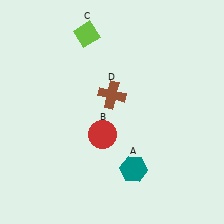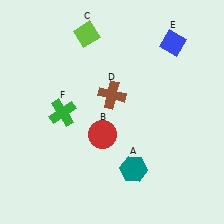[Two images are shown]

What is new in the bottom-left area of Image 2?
A green cross (F) was added in the bottom-left area of Image 2.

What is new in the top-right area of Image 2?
A blue diamond (E) was added in the top-right area of Image 2.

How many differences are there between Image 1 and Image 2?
There are 2 differences between the two images.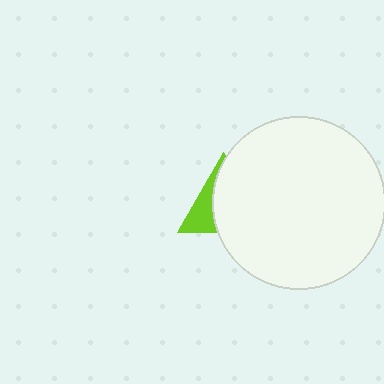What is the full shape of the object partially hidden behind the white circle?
The partially hidden object is a lime triangle.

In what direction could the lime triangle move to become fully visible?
The lime triangle could move left. That would shift it out from behind the white circle entirely.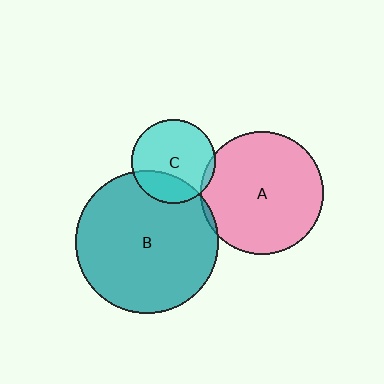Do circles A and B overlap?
Yes.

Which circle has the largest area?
Circle B (teal).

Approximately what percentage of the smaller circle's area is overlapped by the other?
Approximately 5%.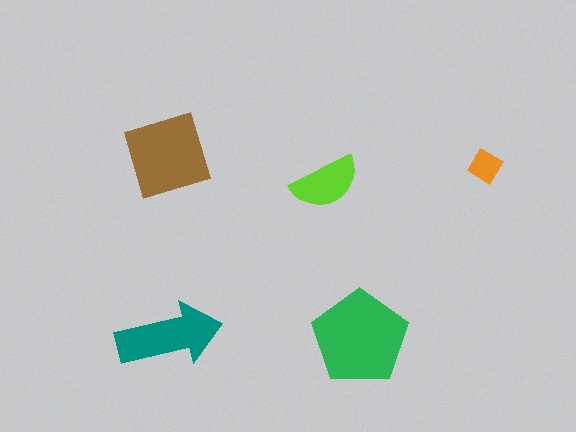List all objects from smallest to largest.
The orange diamond, the lime semicircle, the teal arrow, the brown diamond, the green pentagon.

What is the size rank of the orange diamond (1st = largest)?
5th.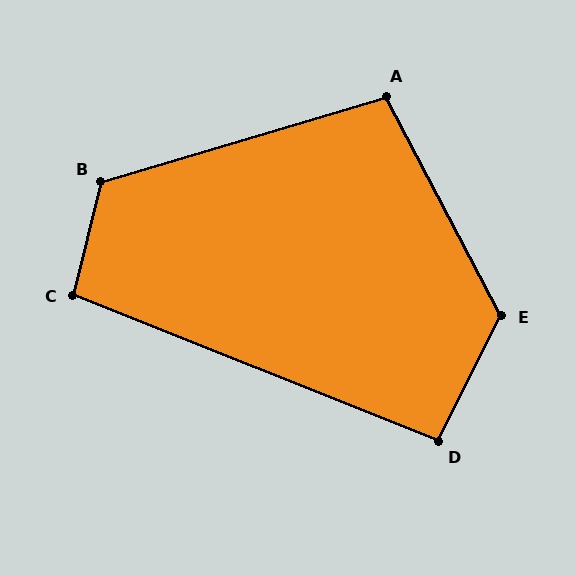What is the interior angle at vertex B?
Approximately 120 degrees (obtuse).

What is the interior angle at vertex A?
Approximately 101 degrees (obtuse).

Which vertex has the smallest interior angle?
D, at approximately 95 degrees.